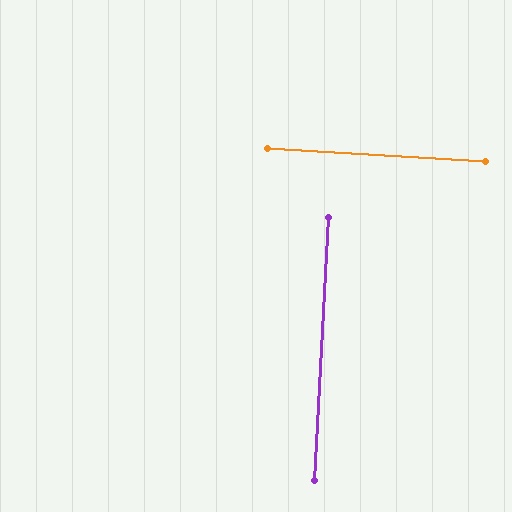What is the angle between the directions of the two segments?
Approximately 90 degrees.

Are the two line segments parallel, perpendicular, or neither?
Perpendicular — they meet at approximately 90°.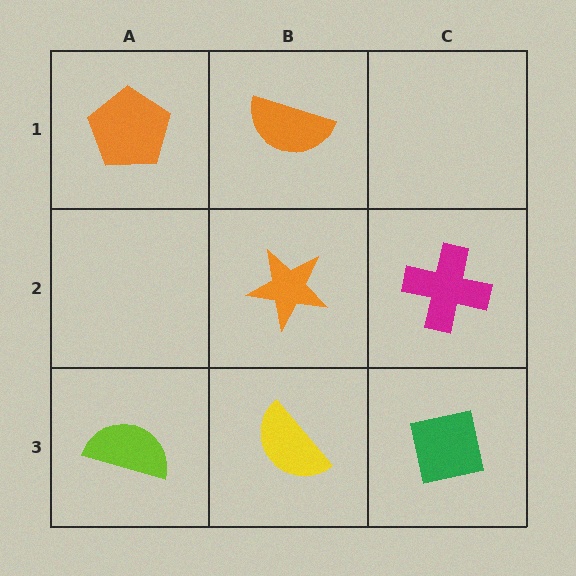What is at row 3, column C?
A green square.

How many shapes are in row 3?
3 shapes.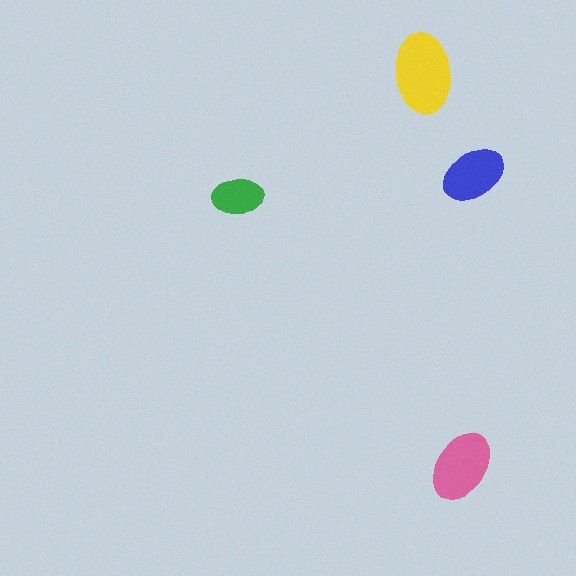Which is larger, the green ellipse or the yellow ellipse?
The yellow one.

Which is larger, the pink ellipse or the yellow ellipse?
The yellow one.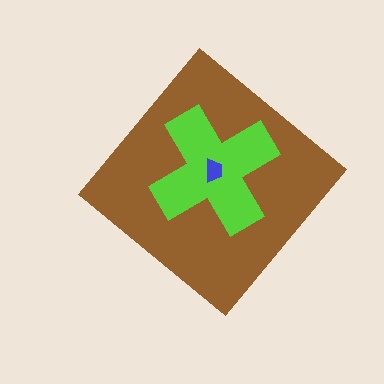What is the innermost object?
The blue trapezoid.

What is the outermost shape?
The brown diamond.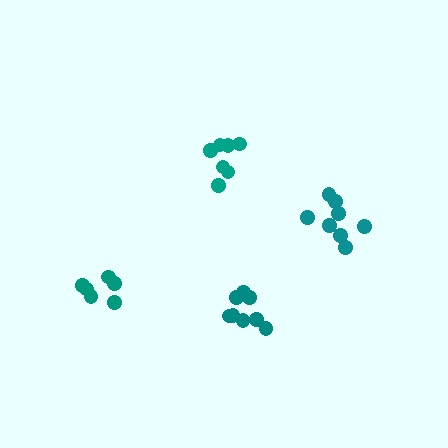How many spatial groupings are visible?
There are 4 spatial groupings.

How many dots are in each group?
Group 1: 8 dots, Group 2: 7 dots, Group 3: 8 dots, Group 4: 6 dots (29 total).